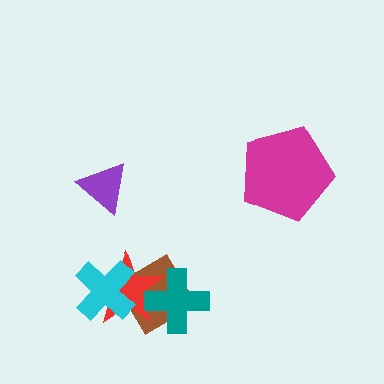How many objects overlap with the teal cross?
2 objects overlap with the teal cross.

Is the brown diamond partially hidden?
Yes, it is partially covered by another shape.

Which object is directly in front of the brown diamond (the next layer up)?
The red star is directly in front of the brown diamond.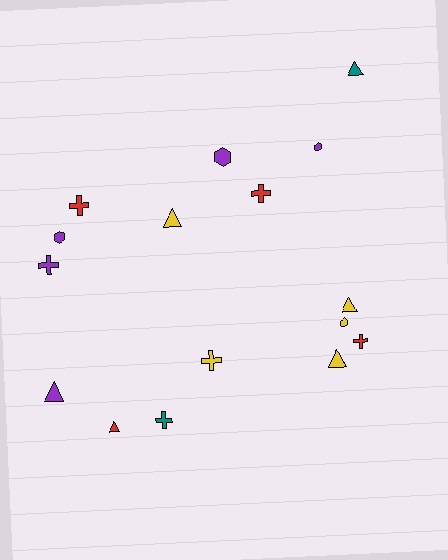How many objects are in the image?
There are 16 objects.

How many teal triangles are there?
There is 1 teal triangle.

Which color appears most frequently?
Purple, with 5 objects.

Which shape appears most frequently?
Triangle, with 6 objects.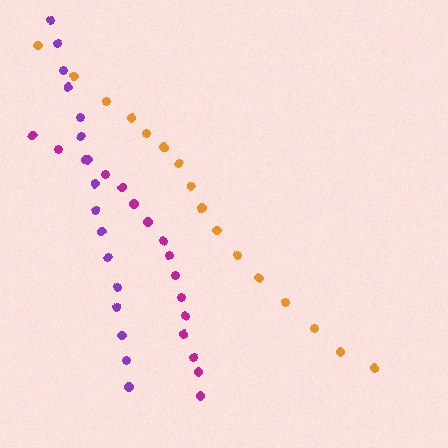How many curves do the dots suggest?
There are 3 distinct paths.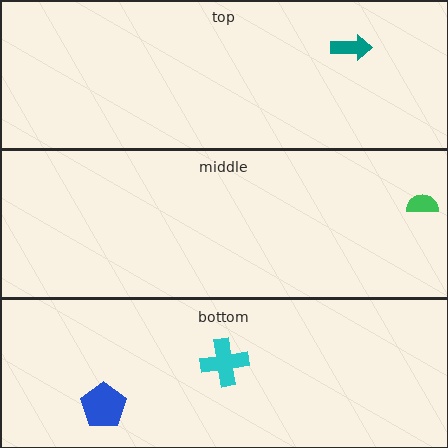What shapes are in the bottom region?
The cyan cross, the blue pentagon.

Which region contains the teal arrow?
The top region.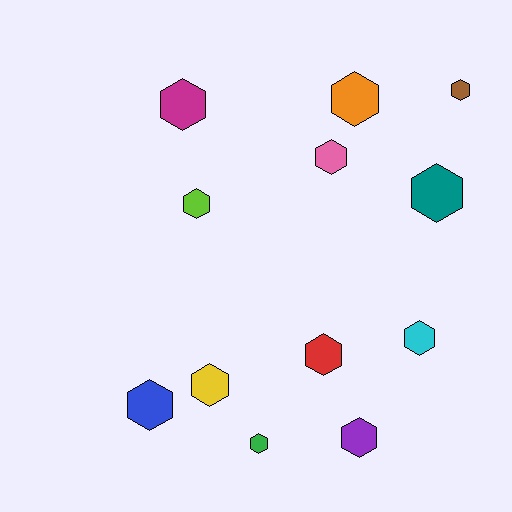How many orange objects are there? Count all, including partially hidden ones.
There is 1 orange object.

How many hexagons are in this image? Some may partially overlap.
There are 12 hexagons.